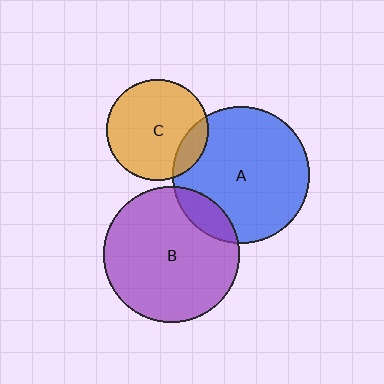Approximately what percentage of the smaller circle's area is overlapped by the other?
Approximately 15%.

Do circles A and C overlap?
Yes.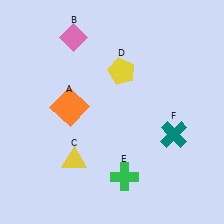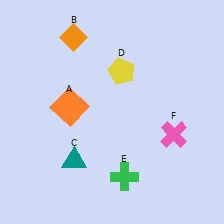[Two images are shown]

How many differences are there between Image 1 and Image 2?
There are 3 differences between the two images.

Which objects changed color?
B changed from pink to orange. C changed from yellow to teal. F changed from teal to pink.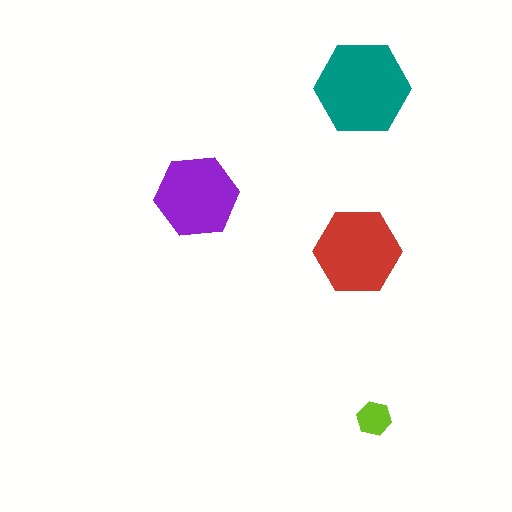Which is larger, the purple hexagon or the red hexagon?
The red one.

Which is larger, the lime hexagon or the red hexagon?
The red one.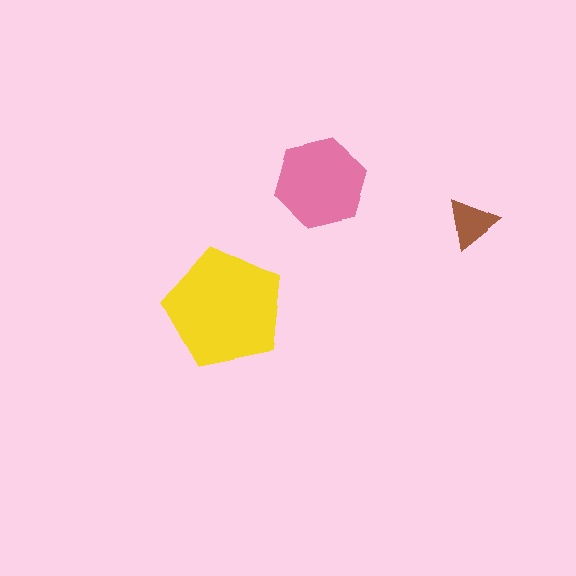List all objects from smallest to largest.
The brown triangle, the pink hexagon, the yellow pentagon.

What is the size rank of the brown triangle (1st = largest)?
3rd.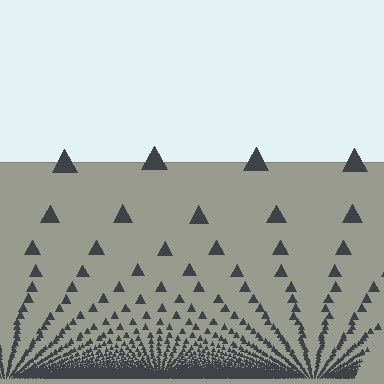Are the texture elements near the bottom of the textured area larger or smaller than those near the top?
Smaller. The gradient is inverted — elements near the bottom are smaller and denser.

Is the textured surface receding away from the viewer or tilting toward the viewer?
The surface appears to tilt toward the viewer. Texture elements get larger and sparser toward the top.